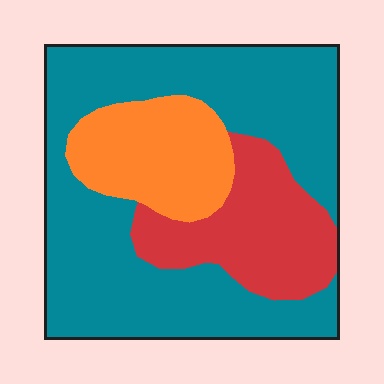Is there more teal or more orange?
Teal.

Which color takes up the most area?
Teal, at roughly 60%.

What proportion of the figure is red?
Red covers roughly 20% of the figure.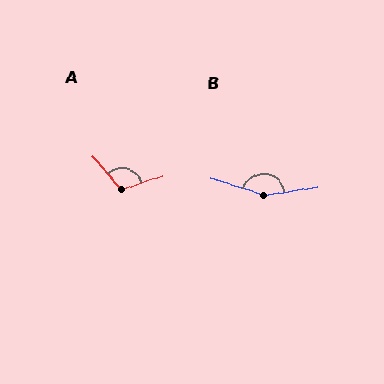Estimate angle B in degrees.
Approximately 154 degrees.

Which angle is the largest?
B, at approximately 154 degrees.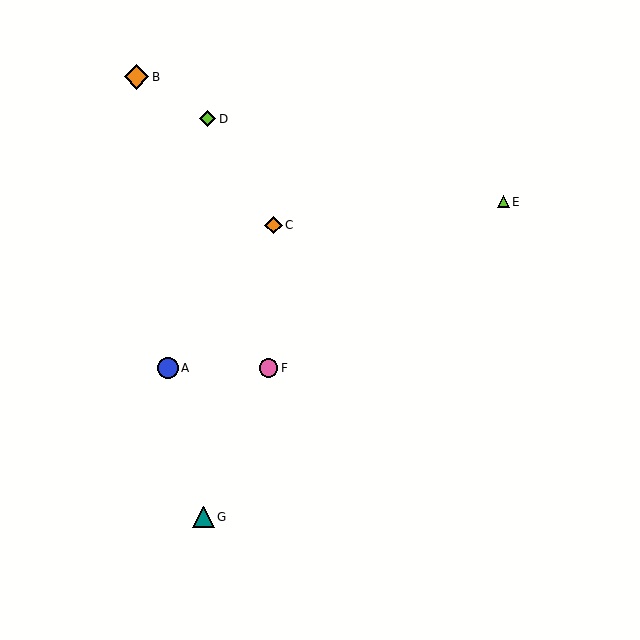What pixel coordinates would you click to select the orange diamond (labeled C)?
Click at (273, 225) to select the orange diamond C.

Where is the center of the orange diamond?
The center of the orange diamond is at (137, 77).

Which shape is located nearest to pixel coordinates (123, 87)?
The orange diamond (labeled B) at (137, 77) is nearest to that location.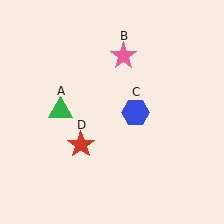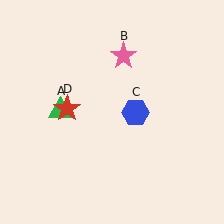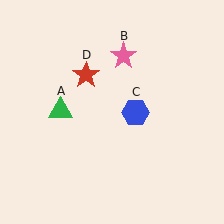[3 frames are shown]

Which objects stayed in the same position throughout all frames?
Green triangle (object A) and pink star (object B) and blue hexagon (object C) remained stationary.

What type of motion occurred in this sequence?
The red star (object D) rotated clockwise around the center of the scene.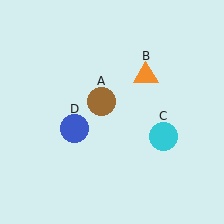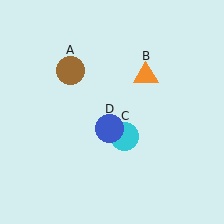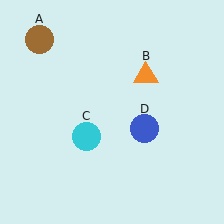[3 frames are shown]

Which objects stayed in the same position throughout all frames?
Orange triangle (object B) remained stationary.